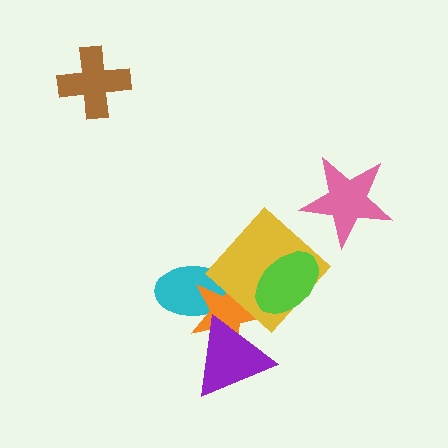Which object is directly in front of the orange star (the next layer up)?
The yellow diamond is directly in front of the orange star.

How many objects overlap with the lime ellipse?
2 objects overlap with the lime ellipse.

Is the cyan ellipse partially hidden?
Yes, it is partially covered by another shape.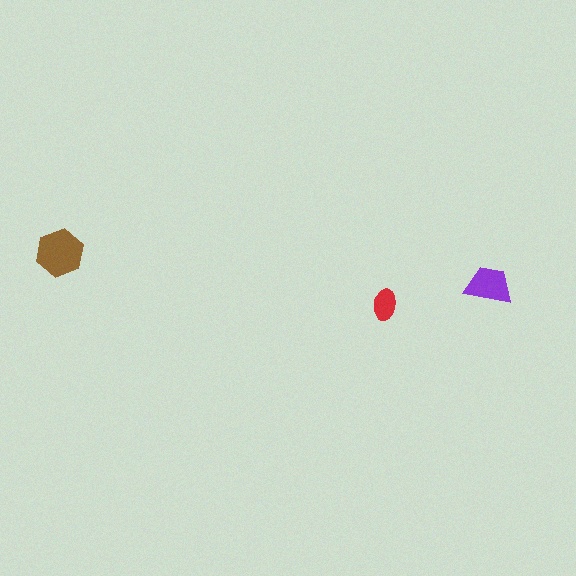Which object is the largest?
The brown hexagon.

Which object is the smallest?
The red ellipse.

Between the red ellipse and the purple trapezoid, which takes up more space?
The purple trapezoid.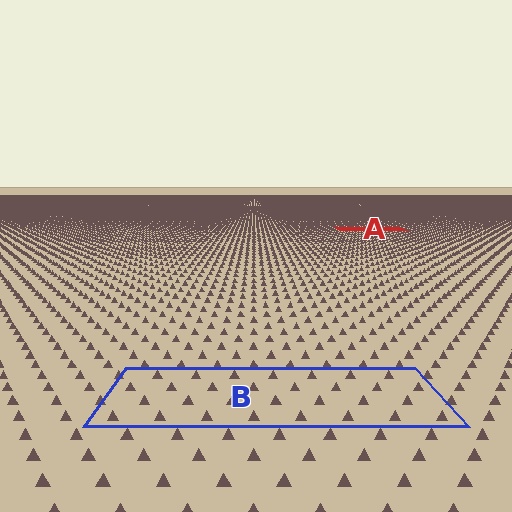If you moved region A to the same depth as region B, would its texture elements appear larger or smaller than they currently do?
They would appear larger. At a closer depth, the same texture elements are projected at a bigger on-screen size.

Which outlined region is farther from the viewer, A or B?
Region A is farther from the viewer — the texture elements inside it appear smaller and more densely packed.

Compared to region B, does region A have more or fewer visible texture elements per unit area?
Region A has more texture elements per unit area — they are packed more densely because it is farther away.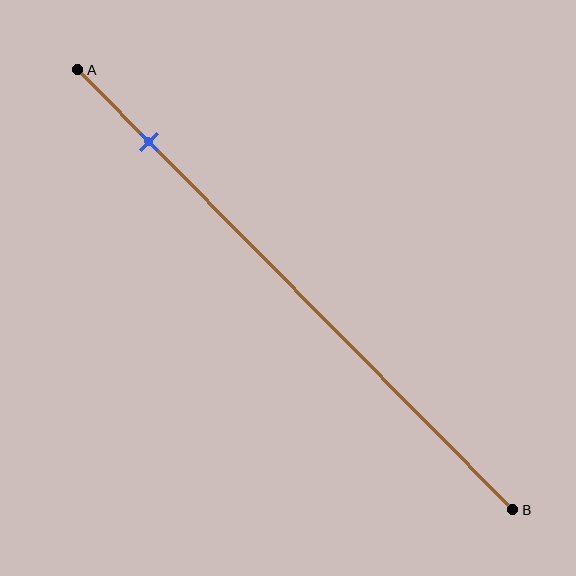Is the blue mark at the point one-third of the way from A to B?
No, the mark is at about 15% from A, not at the 33% one-third point.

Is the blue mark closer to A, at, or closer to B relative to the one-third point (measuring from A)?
The blue mark is closer to point A than the one-third point of segment AB.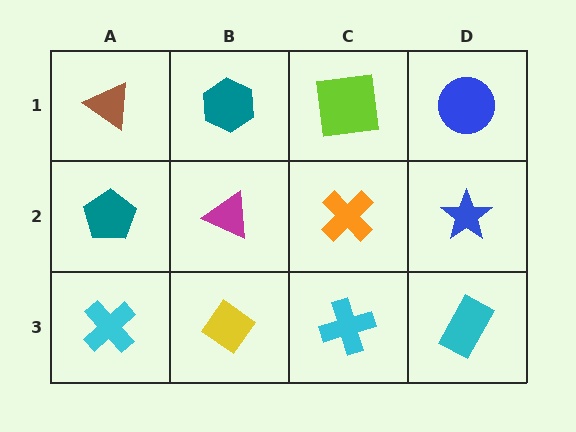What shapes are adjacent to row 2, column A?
A brown triangle (row 1, column A), a cyan cross (row 3, column A), a magenta triangle (row 2, column B).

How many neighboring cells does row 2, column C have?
4.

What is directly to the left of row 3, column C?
A yellow diamond.